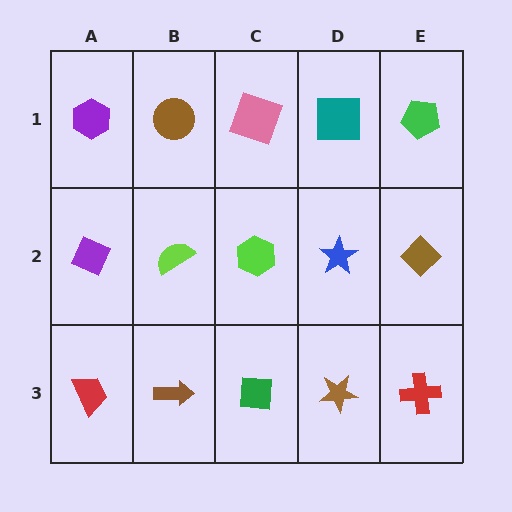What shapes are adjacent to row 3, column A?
A purple diamond (row 2, column A), a brown arrow (row 3, column B).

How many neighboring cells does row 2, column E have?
3.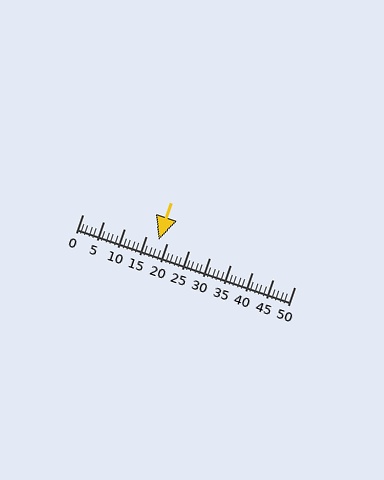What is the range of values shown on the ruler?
The ruler shows values from 0 to 50.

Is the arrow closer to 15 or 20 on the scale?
The arrow is closer to 20.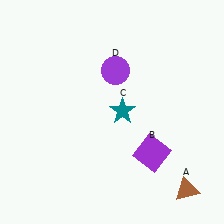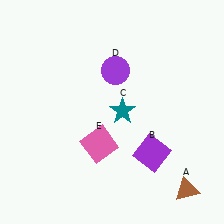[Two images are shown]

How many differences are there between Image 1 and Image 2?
There is 1 difference between the two images.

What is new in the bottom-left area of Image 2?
A pink square (E) was added in the bottom-left area of Image 2.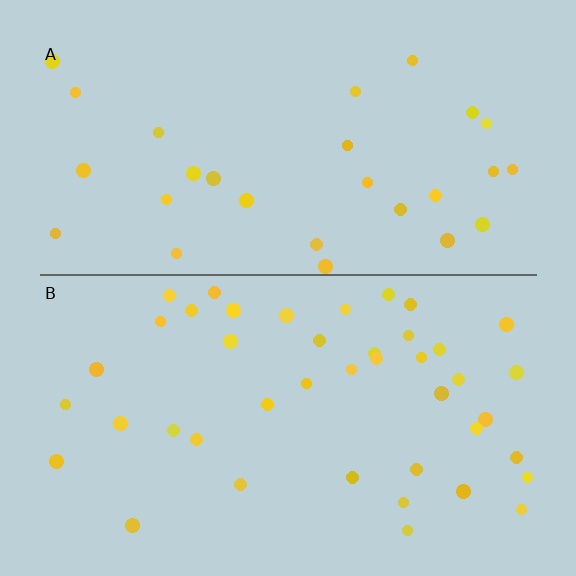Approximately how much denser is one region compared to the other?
Approximately 1.5× — region B over region A.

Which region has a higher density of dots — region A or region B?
B (the bottom).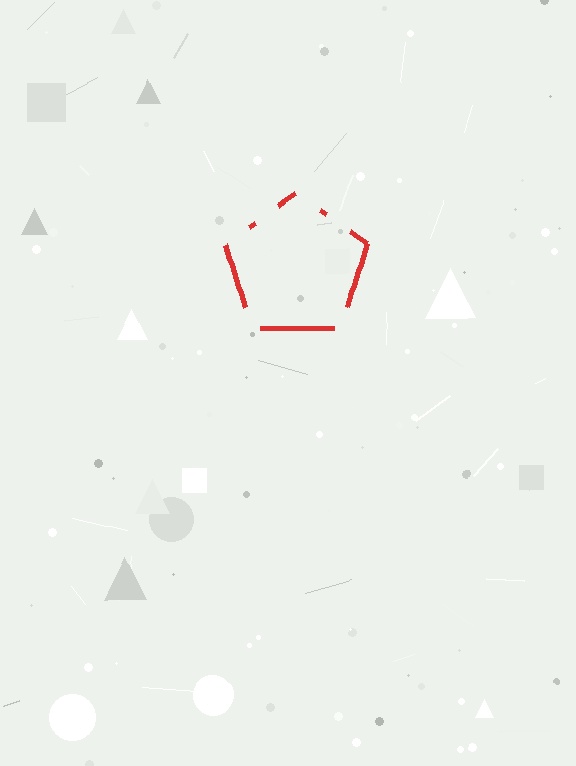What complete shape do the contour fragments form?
The contour fragments form a pentagon.